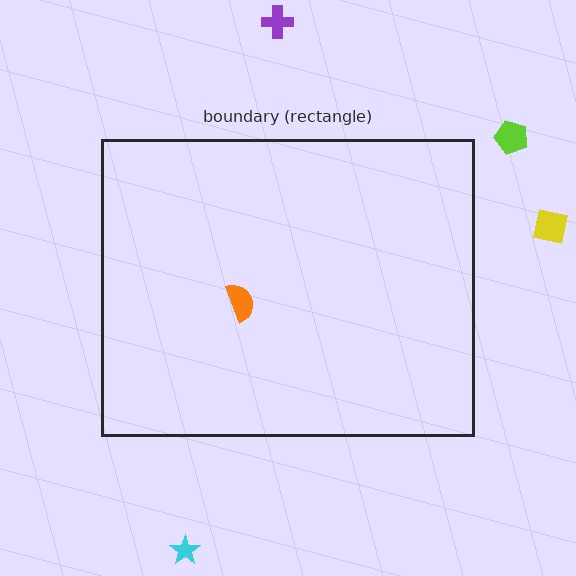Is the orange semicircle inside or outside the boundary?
Inside.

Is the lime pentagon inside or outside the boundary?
Outside.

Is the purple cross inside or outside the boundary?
Outside.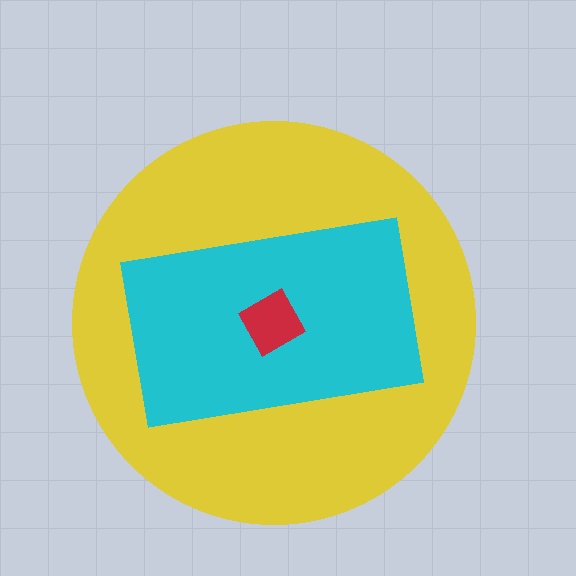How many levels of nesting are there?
3.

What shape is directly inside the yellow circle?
The cyan rectangle.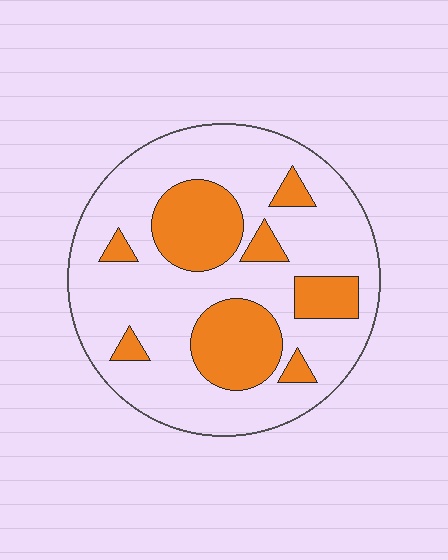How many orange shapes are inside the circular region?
8.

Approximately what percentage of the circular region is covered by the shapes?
Approximately 25%.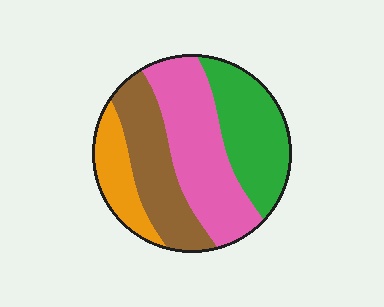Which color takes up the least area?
Orange, at roughly 15%.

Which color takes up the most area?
Pink, at roughly 35%.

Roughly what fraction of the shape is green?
Green takes up between a quarter and a half of the shape.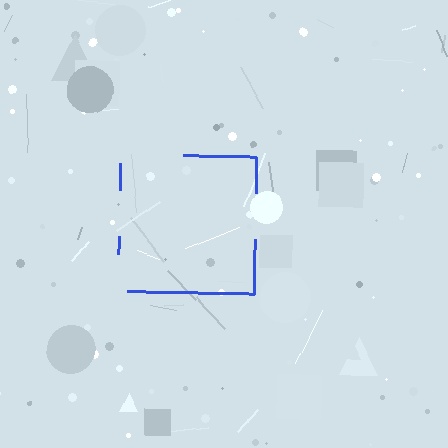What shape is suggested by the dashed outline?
The dashed outline suggests a square.